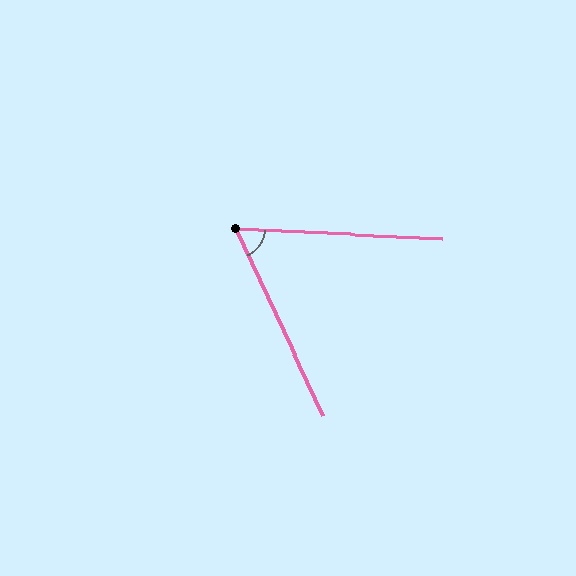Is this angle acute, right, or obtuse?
It is acute.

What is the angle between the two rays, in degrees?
Approximately 62 degrees.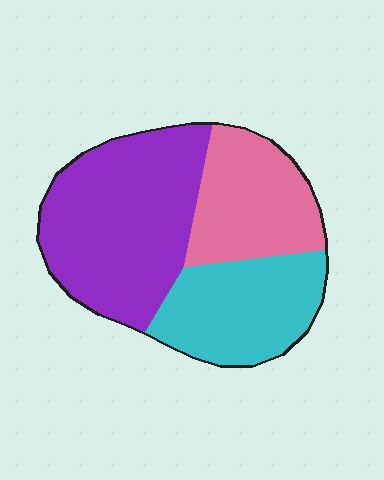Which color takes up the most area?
Purple, at roughly 45%.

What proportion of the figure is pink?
Pink covers around 25% of the figure.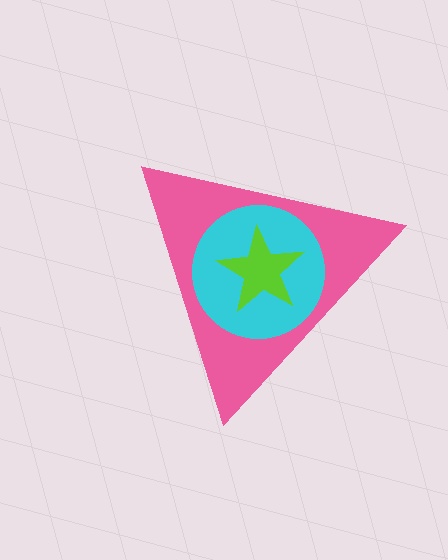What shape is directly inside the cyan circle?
The lime star.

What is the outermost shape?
The pink triangle.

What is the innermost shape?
The lime star.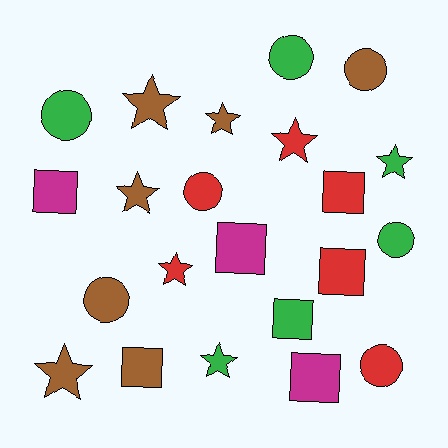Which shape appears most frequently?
Star, with 8 objects.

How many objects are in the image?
There are 22 objects.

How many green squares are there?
There is 1 green square.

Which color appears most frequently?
Brown, with 7 objects.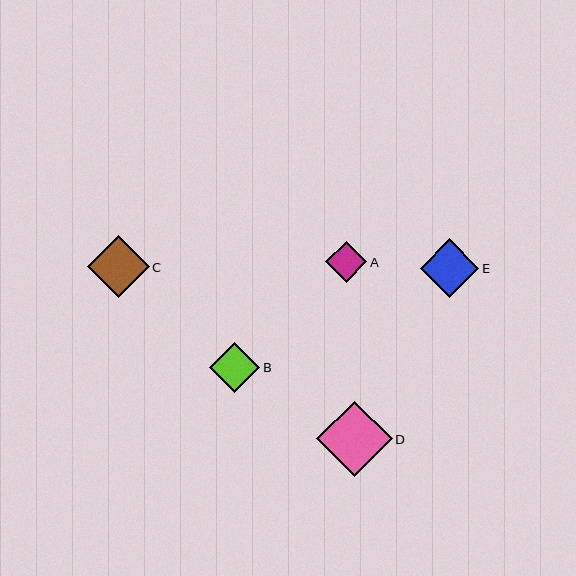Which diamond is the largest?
Diamond D is the largest with a size of approximately 76 pixels.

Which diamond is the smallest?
Diamond A is the smallest with a size of approximately 41 pixels.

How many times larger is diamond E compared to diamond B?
Diamond E is approximately 1.2 times the size of diamond B.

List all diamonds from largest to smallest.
From largest to smallest: D, C, E, B, A.